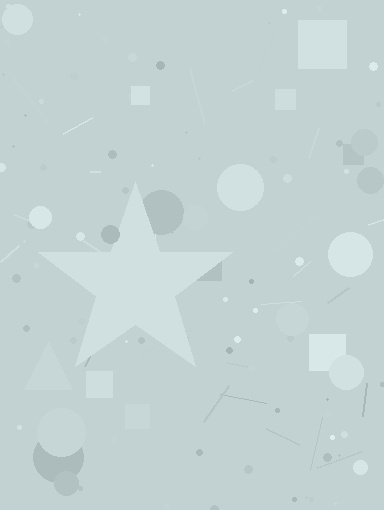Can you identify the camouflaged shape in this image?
The camouflaged shape is a star.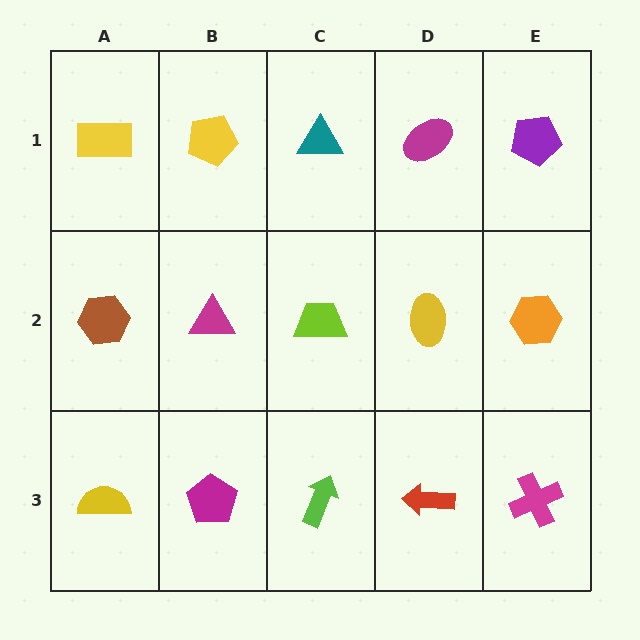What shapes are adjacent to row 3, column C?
A lime trapezoid (row 2, column C), a magenta pentagon (row 3, column B), a red arrow (row 3, column D).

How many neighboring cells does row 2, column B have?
4.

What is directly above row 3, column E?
An orange hexagon.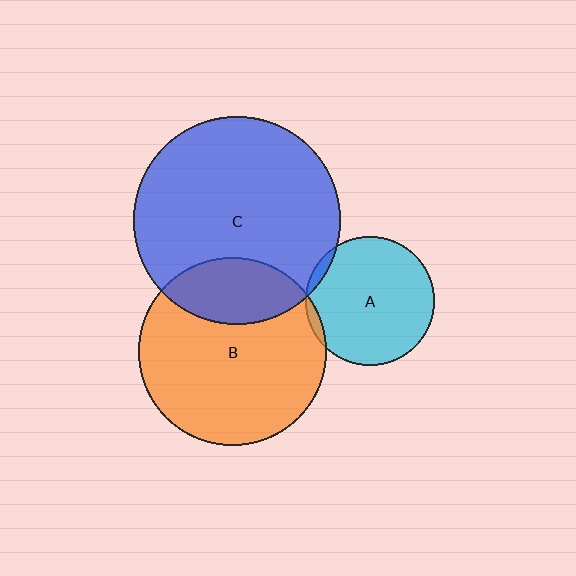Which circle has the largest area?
Circle C (blue).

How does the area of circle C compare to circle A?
Approximately 2.6 times.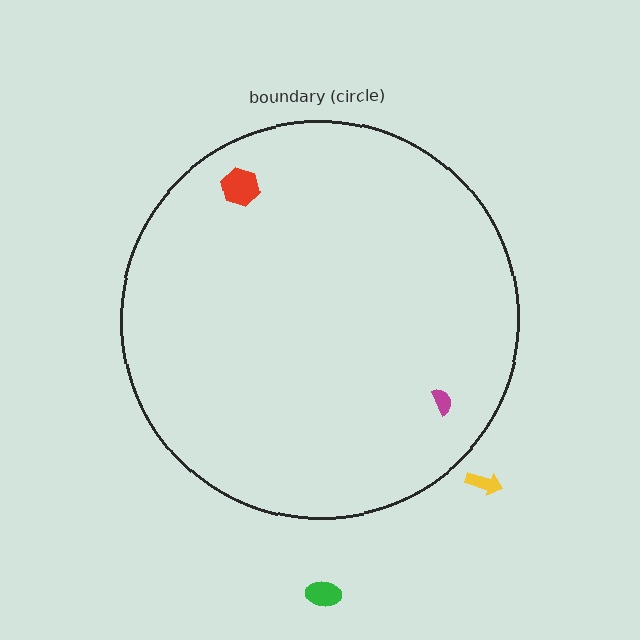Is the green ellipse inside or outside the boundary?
Outside.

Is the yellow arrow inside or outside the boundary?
Outside.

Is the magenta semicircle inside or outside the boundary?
Inside.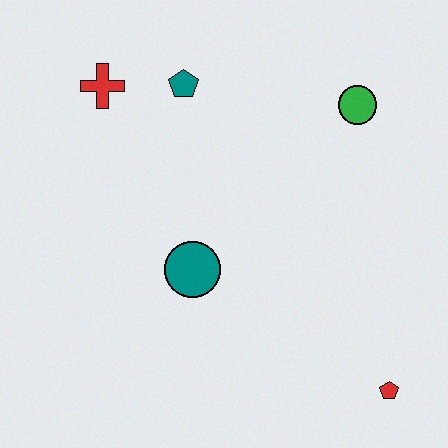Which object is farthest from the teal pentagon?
The red pentagon is farthest from the teal pentagon.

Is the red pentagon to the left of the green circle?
No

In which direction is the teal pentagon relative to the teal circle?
The teal pentagon is above the teal circle.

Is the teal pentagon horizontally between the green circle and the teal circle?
No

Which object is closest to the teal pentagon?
The red cross is closest to the teal pentagon.